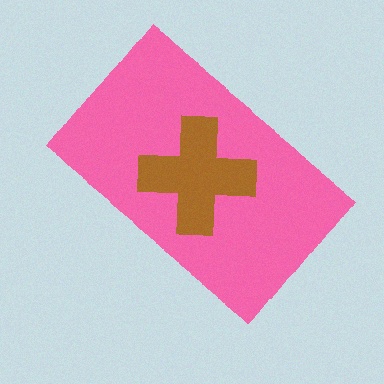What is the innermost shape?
The brown cross.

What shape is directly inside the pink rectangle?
The brown cross.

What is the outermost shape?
The pink rectangle.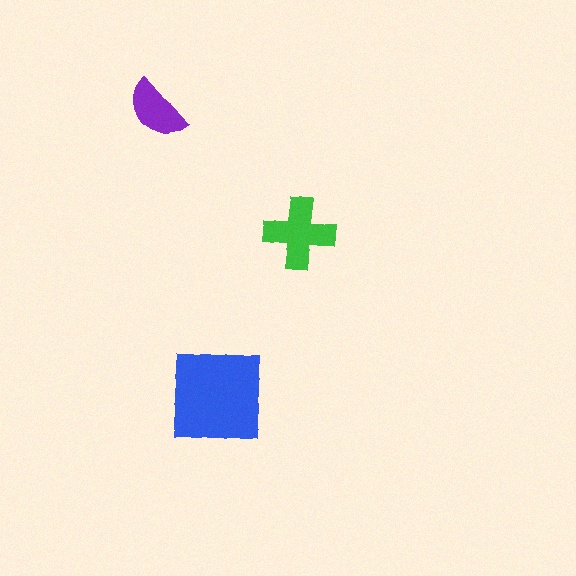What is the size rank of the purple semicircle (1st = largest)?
3rd.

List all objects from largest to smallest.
The blue square, the green cross, the purple semicircle.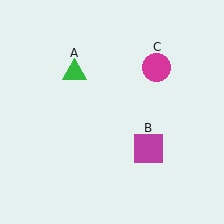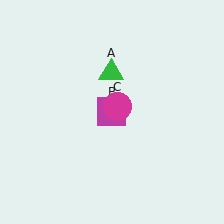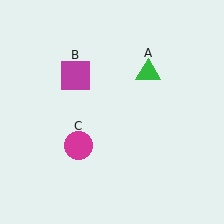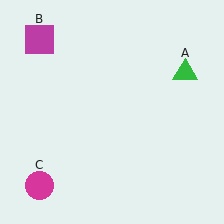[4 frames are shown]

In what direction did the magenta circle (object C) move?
The magenta circle (object C) moved down and to the left.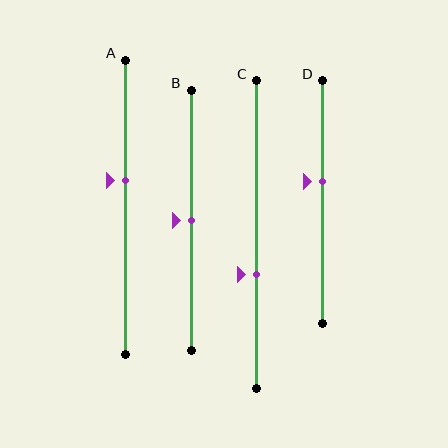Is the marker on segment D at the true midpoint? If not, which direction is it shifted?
No, the marker on segment D is shifted upward by about 9% of the segment length.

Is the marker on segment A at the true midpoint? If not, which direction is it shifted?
No, the marker on segment A is shifted upward by about 9% of the segment length.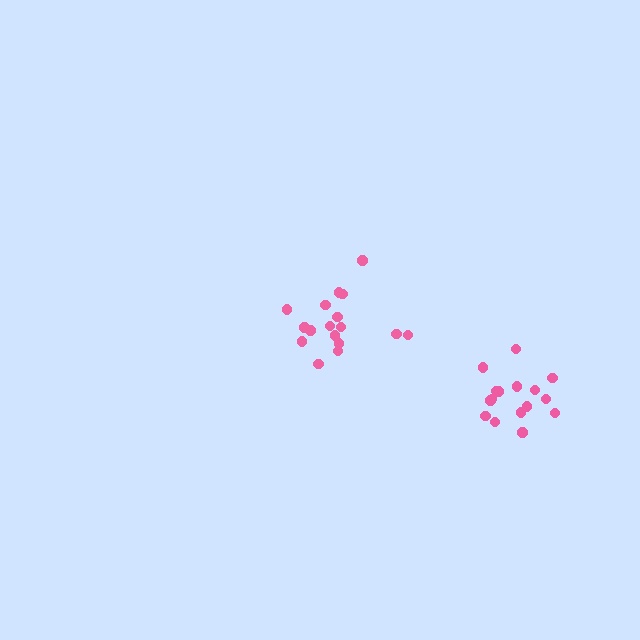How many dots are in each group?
Group 1: 16 dots, Group 2: 17 dots (33 total).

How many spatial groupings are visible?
There are 2 spatial groupings.